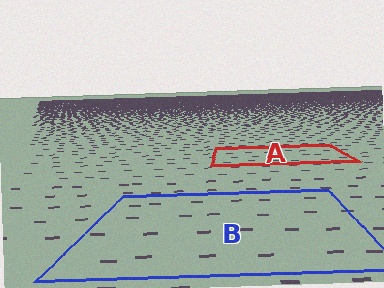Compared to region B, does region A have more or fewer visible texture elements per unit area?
Region A has more texture elements per unit area — they are packed more densely because it is farther away.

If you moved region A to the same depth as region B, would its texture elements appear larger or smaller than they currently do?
They would appear larger. At a closer depth, the same texture elements are projected at a bigger on-screen size.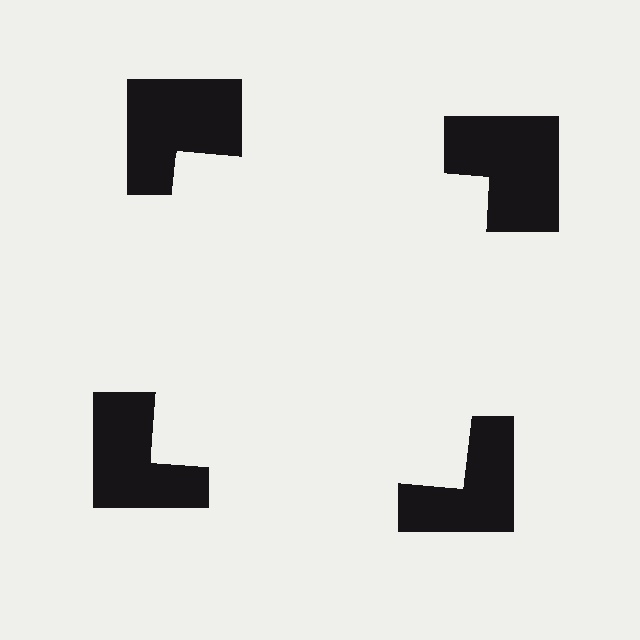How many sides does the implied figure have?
4 sides.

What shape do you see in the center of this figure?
An illusory square — its edges are inferred from the aligned wedge cuts in the notched squares, not physically drawn.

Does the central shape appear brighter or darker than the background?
It typically appears slightly brighter than the background, even though no actual brightness change is drawn.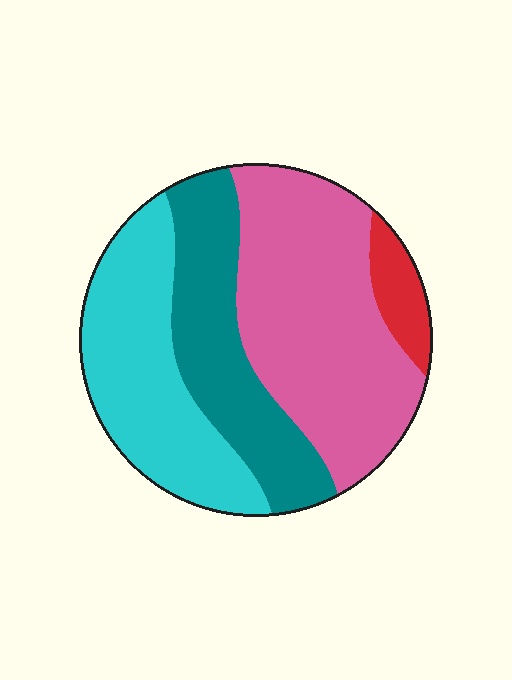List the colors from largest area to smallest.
From largest to smallest: pink, cyan, teal, red.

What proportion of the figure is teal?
Teal takes up less than a quarter of the figure.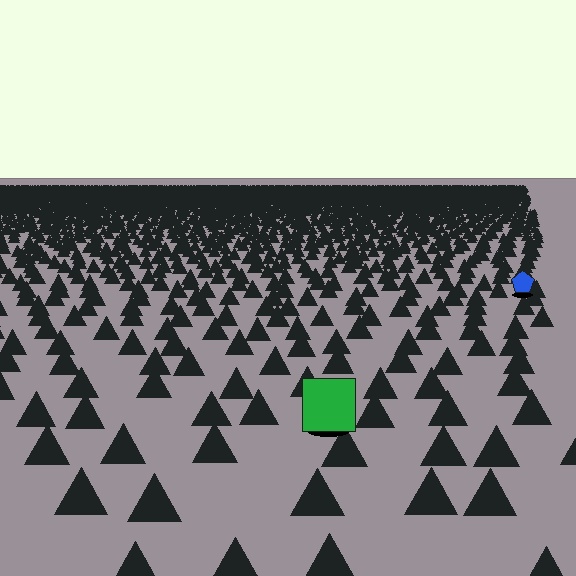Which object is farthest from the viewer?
The blue pentagon is farthest from the viewer. It appears smaller and the ground texture around it is denser.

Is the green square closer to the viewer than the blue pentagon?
Yes. The green square is closer — you can tell from the texture gradient: the ground texture is coarser near it.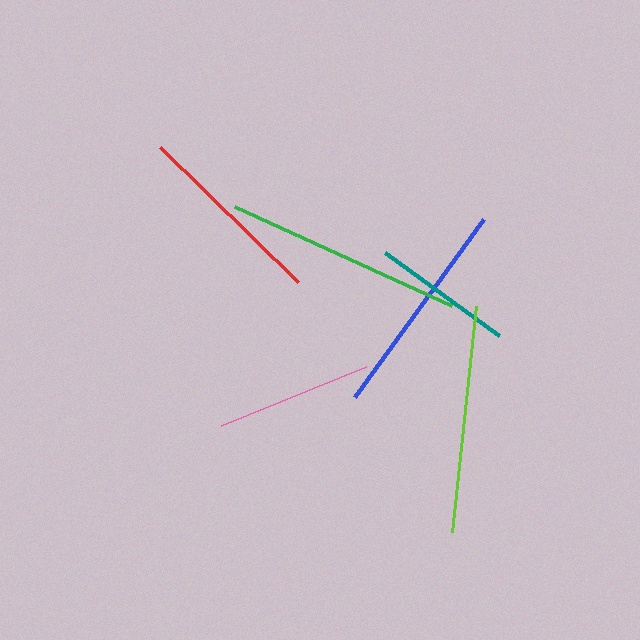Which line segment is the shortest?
The teal line is the shortest at approximately 141 pixels.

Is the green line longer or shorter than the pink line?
The green line is longer than the pink line.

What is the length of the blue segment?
The blue segment is approximately 219 pixels long.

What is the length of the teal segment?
The teal segment is approximately 141 pixels long.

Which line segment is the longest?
The green line is the longest at approximately 238 pixels.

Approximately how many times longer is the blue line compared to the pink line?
The blue line is approximately 1.4 times the length of the pink line.